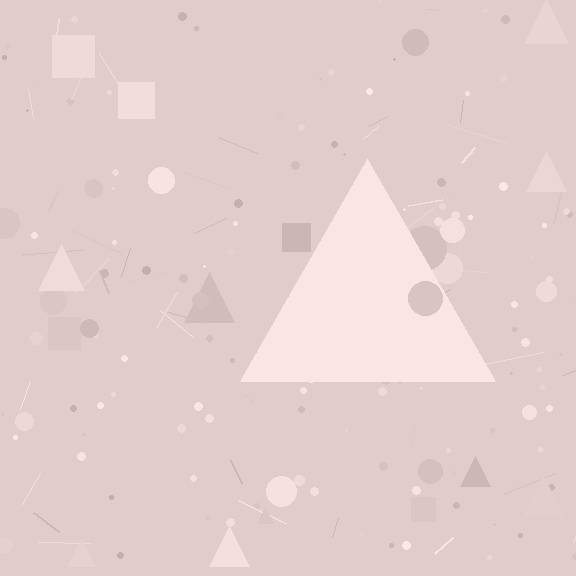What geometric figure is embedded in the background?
A triangle is embedded in the background.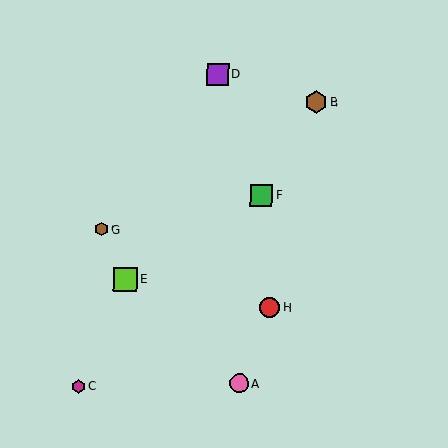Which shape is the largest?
The lime square (labeled E) is the largest.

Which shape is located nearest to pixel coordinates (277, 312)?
The red circle (labeled H) at (270, 307) is nearest to that location.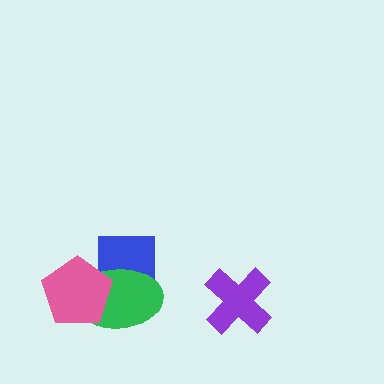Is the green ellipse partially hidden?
Yes, it is partially covered by another shape.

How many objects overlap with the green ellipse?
2 objects overlap with the green ellipse.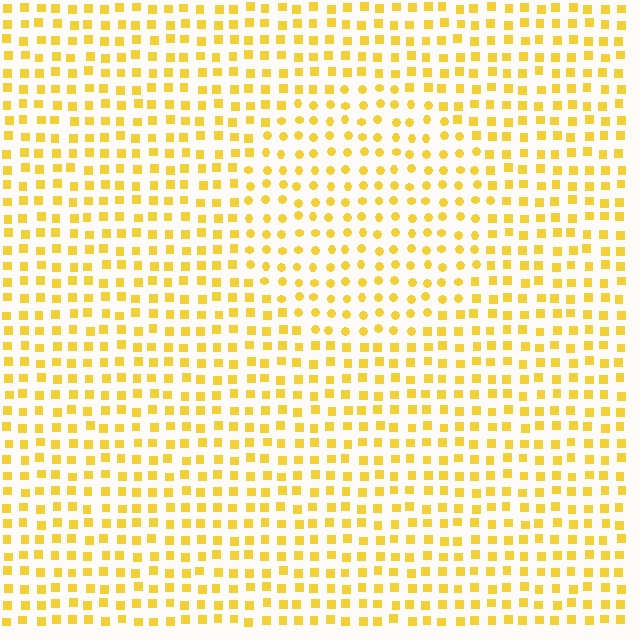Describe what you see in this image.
The image is filled with small yellow elements arranged in a uniform grid. A circle-shaped region contains circles, while the surrounding area contains squares. The boundary is defined purely by the change in element shape.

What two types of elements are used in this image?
The image uses circles inside the circle region and squares outside it.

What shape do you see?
I see a circle.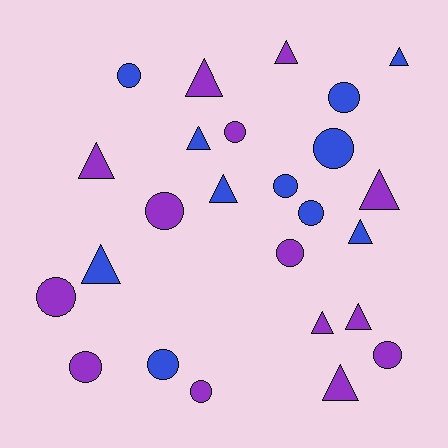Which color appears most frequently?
Purple, with 14 objects.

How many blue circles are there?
There are 6 blue circles.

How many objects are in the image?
There are 25 objects.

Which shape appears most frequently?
Circle, with 13 objects.